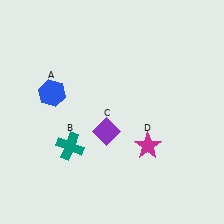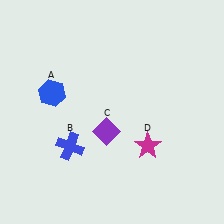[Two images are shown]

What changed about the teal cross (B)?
In Image 1, B is teal. In Image 2, it changed to blue.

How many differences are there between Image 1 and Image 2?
There is 1 difference between the two images.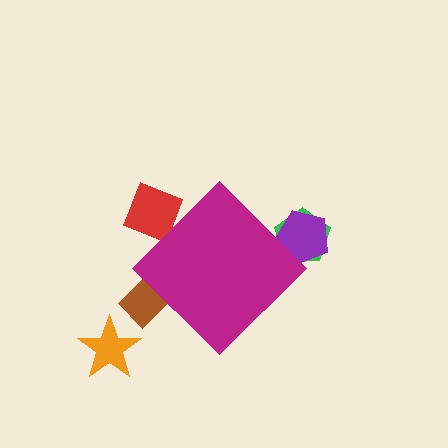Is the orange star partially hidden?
No, the orange star is fully visible.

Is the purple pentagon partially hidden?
Yes, the purple pentagon is partially hidden behind the magenta diamond.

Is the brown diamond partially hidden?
Yes, the brown diamond is partially hidden behind the magenta diamond.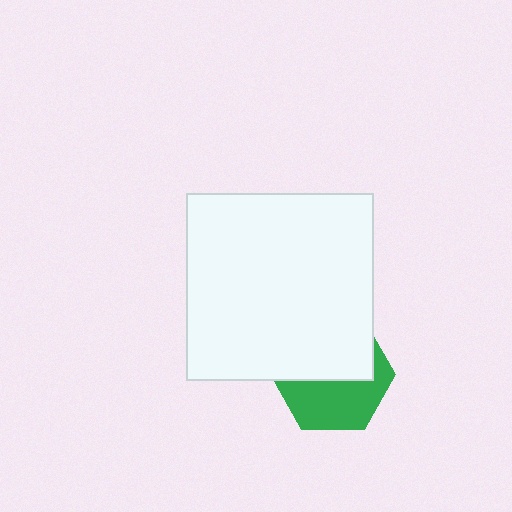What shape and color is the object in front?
The object in front is a white square.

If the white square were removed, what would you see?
You would see the complete green hexagon.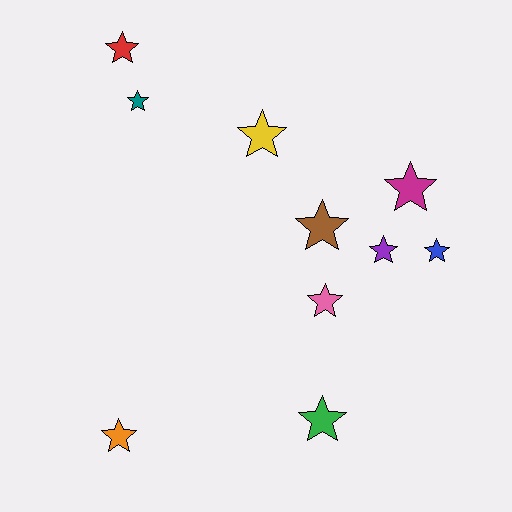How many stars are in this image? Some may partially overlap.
There are 10 stars.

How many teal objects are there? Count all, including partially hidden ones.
There is 1 teal object.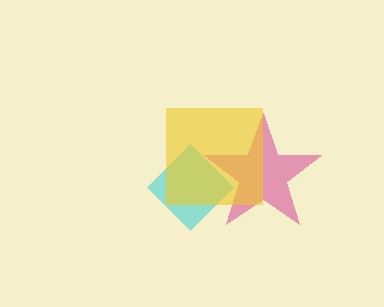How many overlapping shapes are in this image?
There are 3 overlapping shapes in the image.